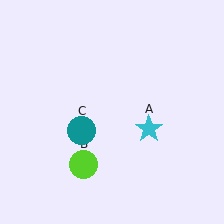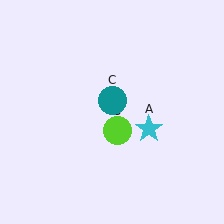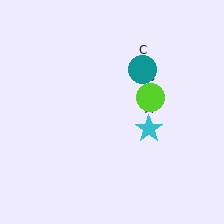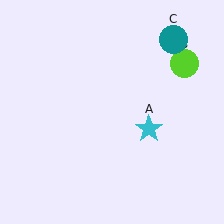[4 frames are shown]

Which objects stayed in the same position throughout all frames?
Cyan star (object A) remained stationary.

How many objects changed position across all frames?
2 objects changed position: lime circle (object B), teal circle (object C).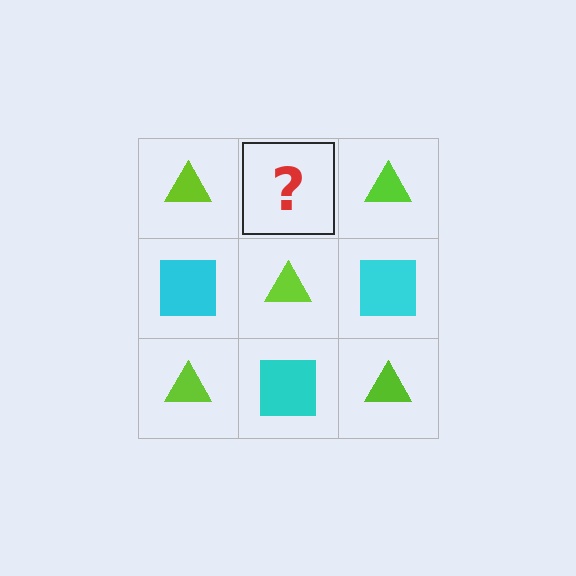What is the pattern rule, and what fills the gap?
The rule is that it alternates lime triangle and cyan square in a checkerboard pattern. The gap should be filled with a cyan square.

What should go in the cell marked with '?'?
The missing cell should contain a cyan square.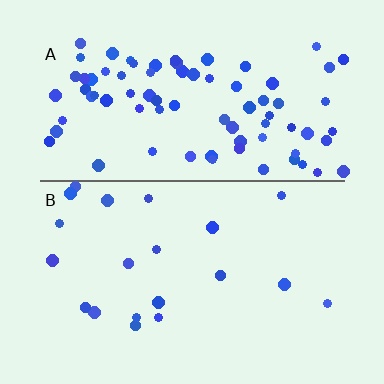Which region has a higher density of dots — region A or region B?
A (the top).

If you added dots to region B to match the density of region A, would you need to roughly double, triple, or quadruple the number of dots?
Approximately quadruple.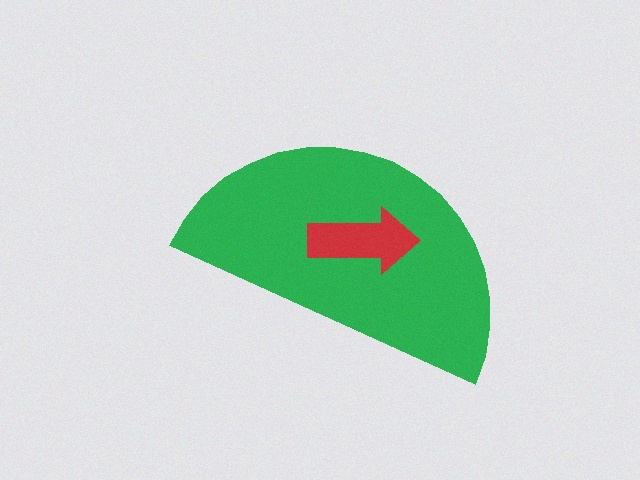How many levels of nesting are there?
2.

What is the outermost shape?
The green semicircle.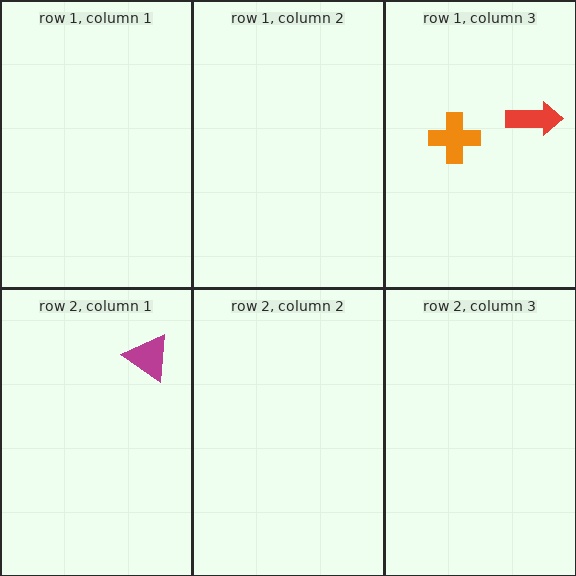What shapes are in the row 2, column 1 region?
The magenta triangle.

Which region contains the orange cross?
The row 1, column 3 region.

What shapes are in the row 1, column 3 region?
The red arrow, the orange cross.